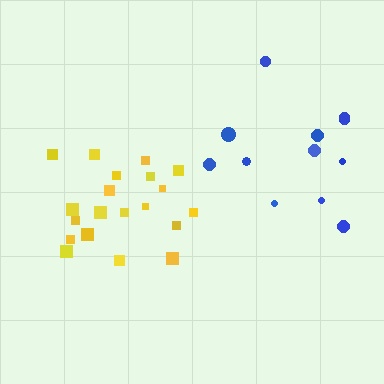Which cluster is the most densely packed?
Yellow.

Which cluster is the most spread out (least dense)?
Blue.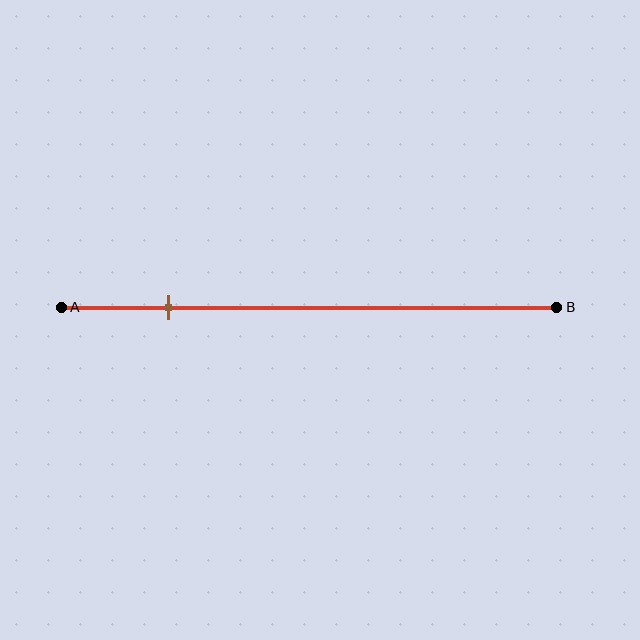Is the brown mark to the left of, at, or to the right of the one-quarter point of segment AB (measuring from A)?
The brown mark is to the left of the one-quarter point of segment AB.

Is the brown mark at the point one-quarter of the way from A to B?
No, the mark is at about 20% from A, not at the 25% one-quarter point.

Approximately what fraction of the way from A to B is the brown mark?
The brown mark is approximately 20% of the way from A to B.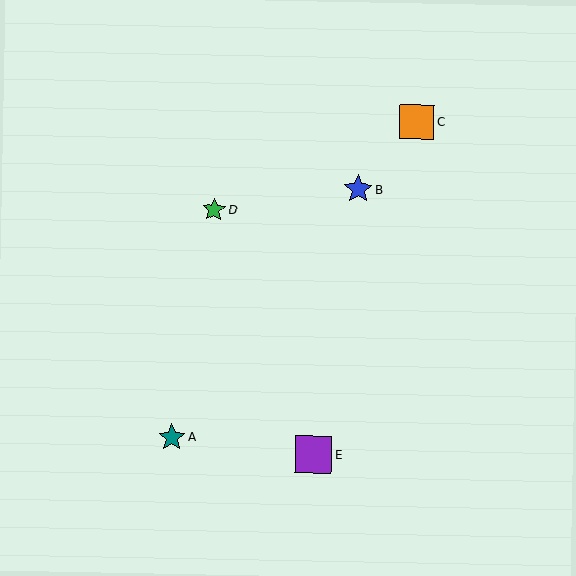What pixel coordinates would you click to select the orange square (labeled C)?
Click at (417, 122) to select the orange square C.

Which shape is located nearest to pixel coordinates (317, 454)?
The purple square (labeled E) at (313, 455) is nearest to that location.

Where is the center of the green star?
The center of the green star is at (214, 210).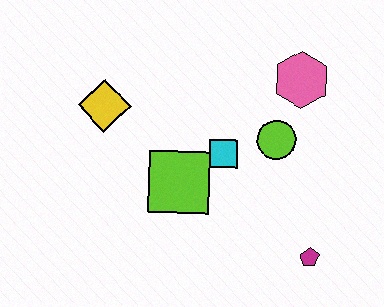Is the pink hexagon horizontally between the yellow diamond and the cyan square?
No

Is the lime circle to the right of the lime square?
Yes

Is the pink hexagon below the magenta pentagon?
No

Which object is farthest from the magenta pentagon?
The yellow diamond is farthest from the magenta pentagon.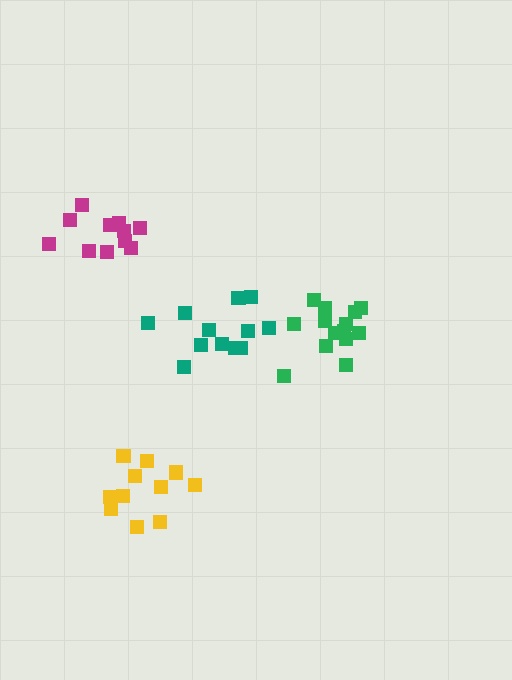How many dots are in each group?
Group 1: 14 dots, Group 2: 12 dots, Group 3: 11 dots, Group 4: 11 dots (48 total).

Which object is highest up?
The magenta cluster is topmost.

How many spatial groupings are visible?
There are 4 spatial groupings.